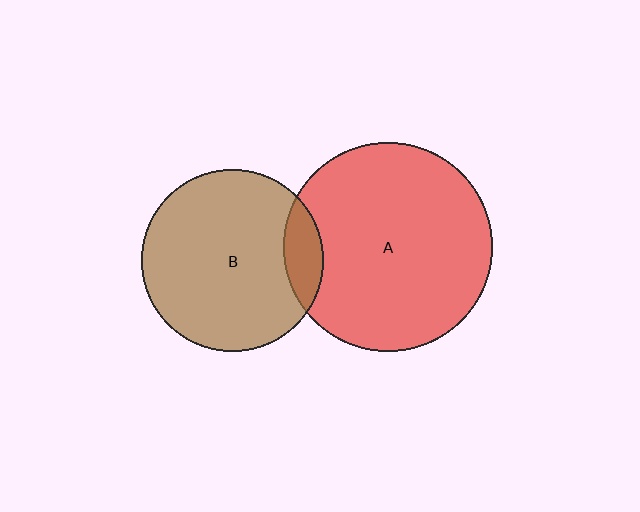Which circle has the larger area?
Circle A (red).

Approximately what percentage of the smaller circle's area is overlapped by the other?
Approximately 10%.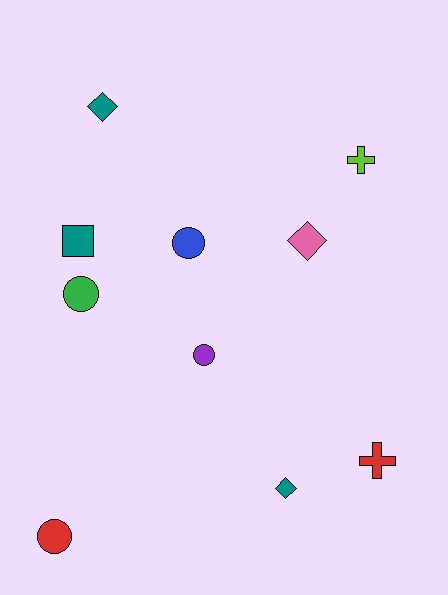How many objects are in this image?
There are 10 objects.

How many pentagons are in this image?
There are no pentagons.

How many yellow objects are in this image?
There are no yellow objects.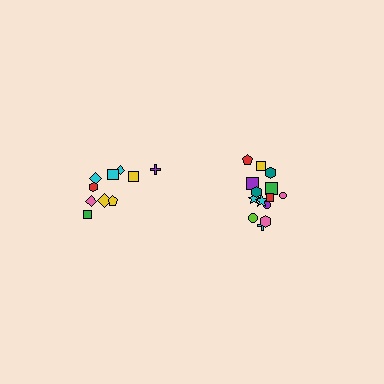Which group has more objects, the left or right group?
The right group.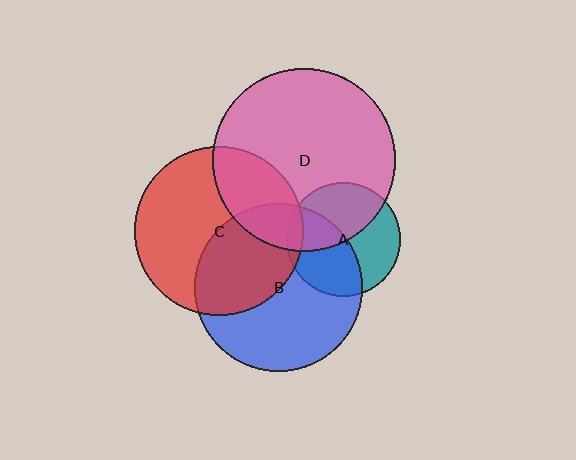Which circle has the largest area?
Circle D (pink).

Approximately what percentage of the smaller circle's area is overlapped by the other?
Approximately 45%.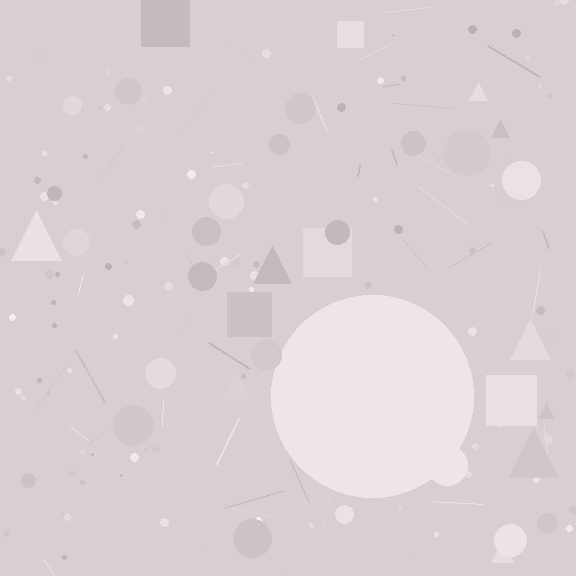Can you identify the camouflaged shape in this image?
The camouflaged shape is a circle.